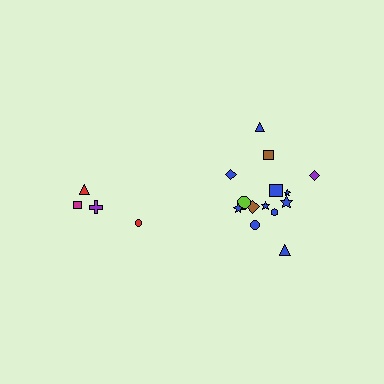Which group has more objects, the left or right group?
The right group.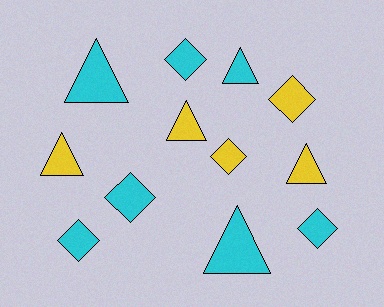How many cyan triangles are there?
There are 3 cyan triangles.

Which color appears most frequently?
Cyan, with 7 objects.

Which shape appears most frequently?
Diamond, with 6 objects.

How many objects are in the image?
There are 12 objects.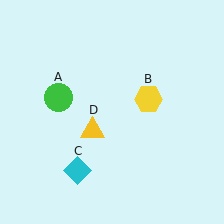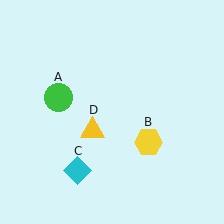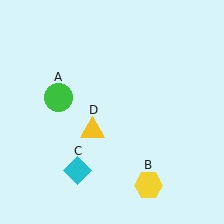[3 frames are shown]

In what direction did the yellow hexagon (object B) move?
The yellow hexagon (object B) moved down.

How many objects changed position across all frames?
1 object changed position: yellow hexagon (object B).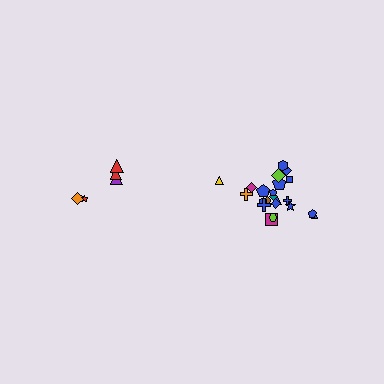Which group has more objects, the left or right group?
The right group.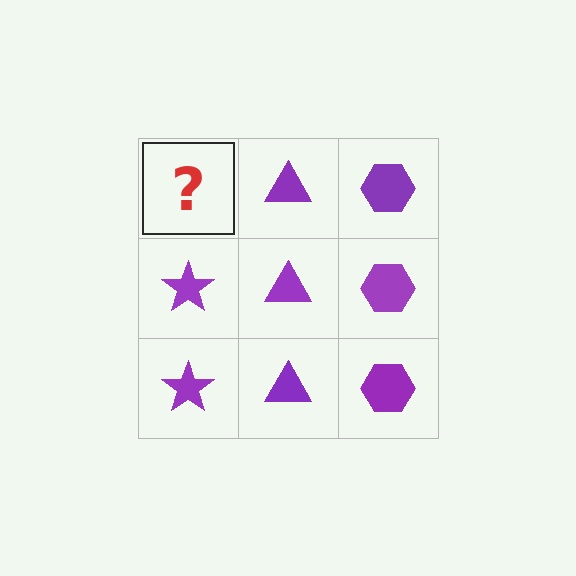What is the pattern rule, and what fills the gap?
The rule is that each column has a consistent shape. The gap should be filled with a purple star.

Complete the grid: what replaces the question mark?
The question mark should be replaced with a purple star.